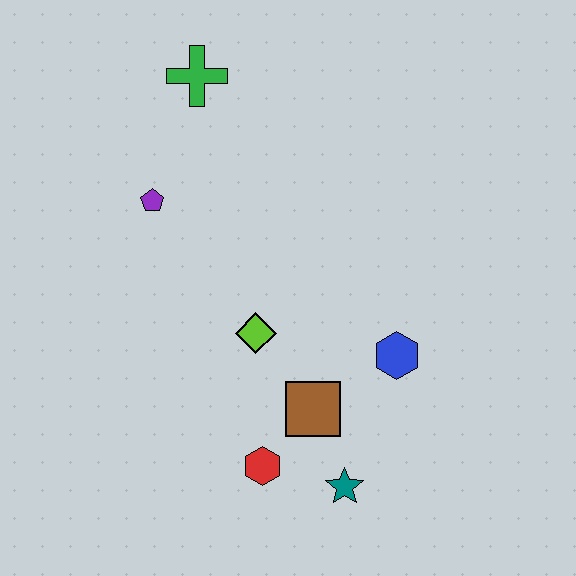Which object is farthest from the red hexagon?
The green cross is farthest from the red hexagon.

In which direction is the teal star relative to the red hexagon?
The teal star is to the right of the red hexagon.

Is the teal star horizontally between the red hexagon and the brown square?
No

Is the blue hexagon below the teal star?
No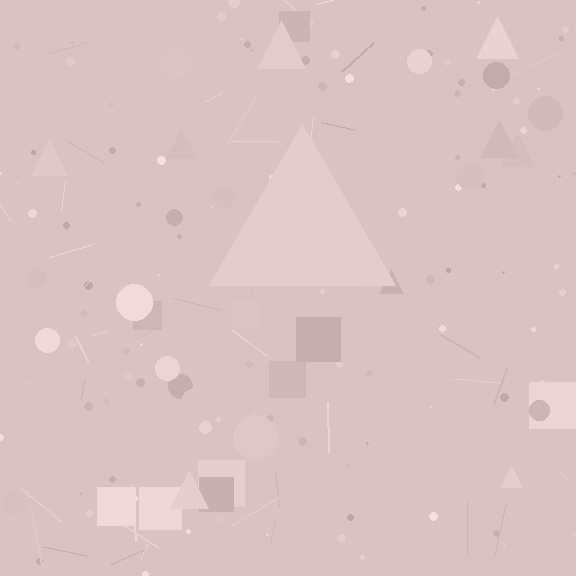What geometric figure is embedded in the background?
A triangle is embedded in the background.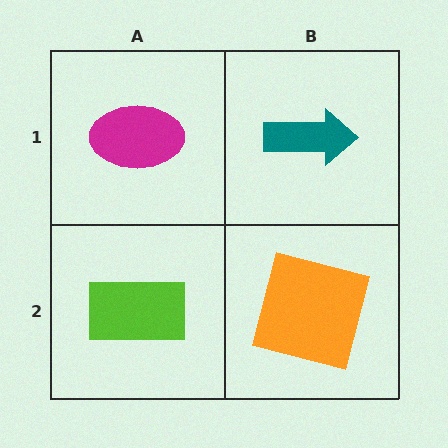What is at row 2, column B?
An orange square.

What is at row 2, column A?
A lime rectangle.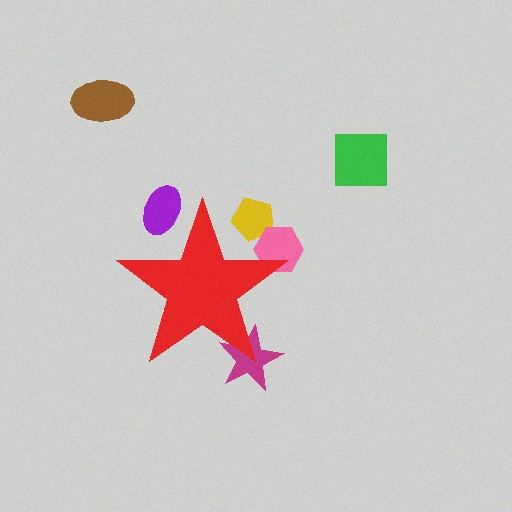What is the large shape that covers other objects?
A red star.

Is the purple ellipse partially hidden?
Yes, the purple ellipse is partially hidden behind the red star.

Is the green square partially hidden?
No, the green square is fully visible.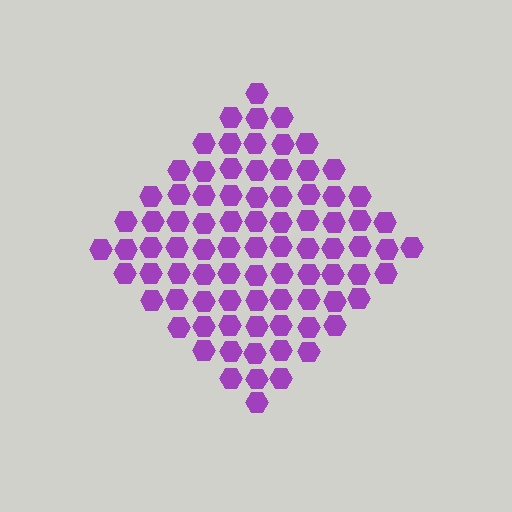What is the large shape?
The large shape is a diamond.